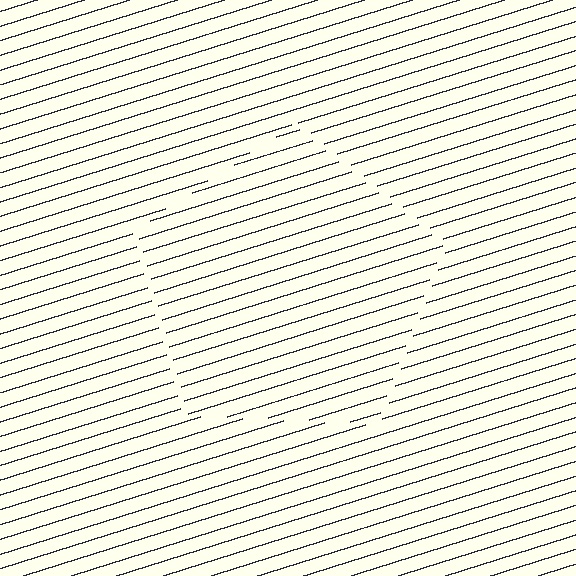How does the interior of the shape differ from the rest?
The interior of the shape contains the same grating, shifted by half a period — the contour is defined by the phase discontinuity where line-ends from the inner and outer gratings abut.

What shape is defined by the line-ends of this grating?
An illusory pentagon. The interior of the shape contains the same grating, shifted by half a period — the contour is defined by the phase discontinuity where line-ends from the inner and outer gratings abut.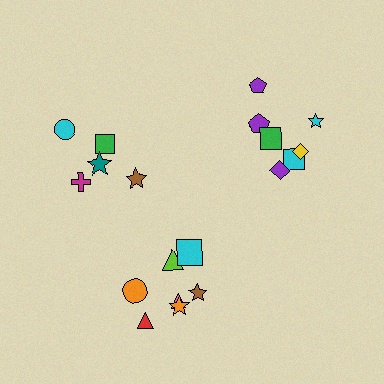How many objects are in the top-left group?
There are 5 objects.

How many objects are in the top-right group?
There are 7 objects.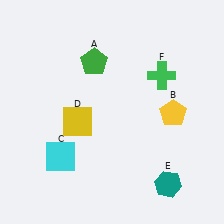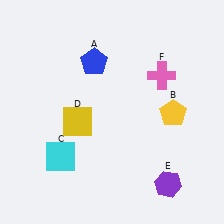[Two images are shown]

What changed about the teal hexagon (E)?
In Image 1, E is teal. In Image 2, it changed to purple.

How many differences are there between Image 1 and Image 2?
There are 3 differences between the two images.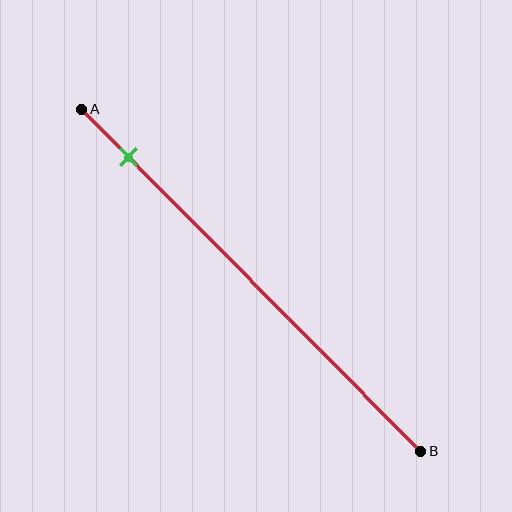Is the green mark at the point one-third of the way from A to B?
No, the mark is at about 15% from A, not at the 33% one-third point.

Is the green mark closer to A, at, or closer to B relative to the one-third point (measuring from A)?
The green mark is closer to point A than the one-third point of segment AB.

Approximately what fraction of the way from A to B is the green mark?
The green mark is approximately 15% of the way from A to B.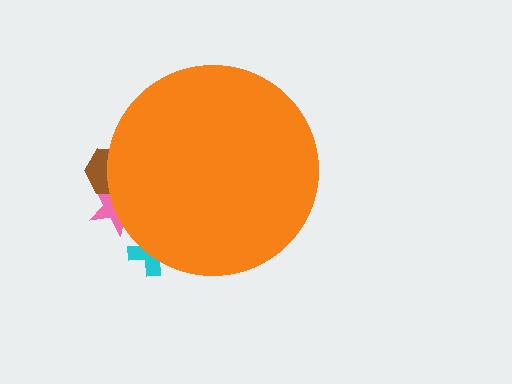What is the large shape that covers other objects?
An orange circle.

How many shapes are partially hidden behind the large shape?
3 shapes are partially hidden.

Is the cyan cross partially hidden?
Yes, the cyan cross is partially hidden behind the orange circle.